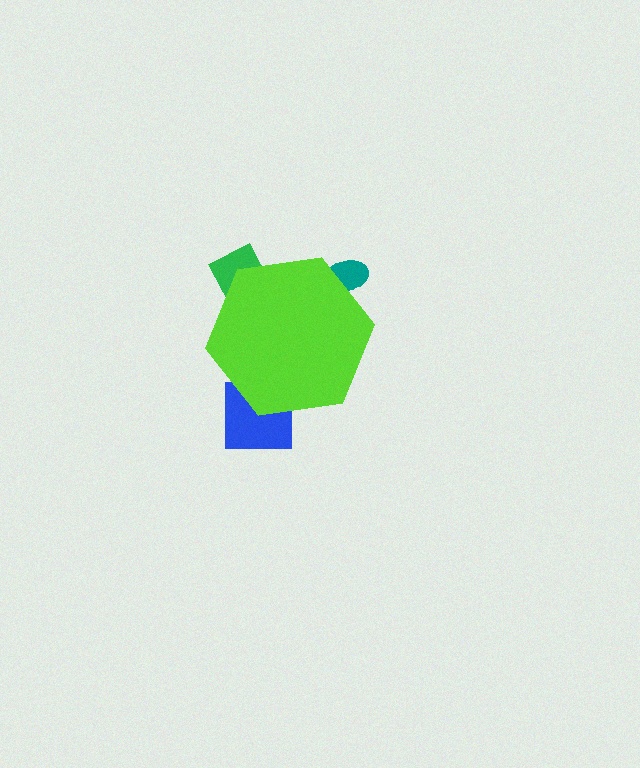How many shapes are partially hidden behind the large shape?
3 shapes are partially hidden.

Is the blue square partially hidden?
Yes, the blue square is partially hidden behind the lime hexagon.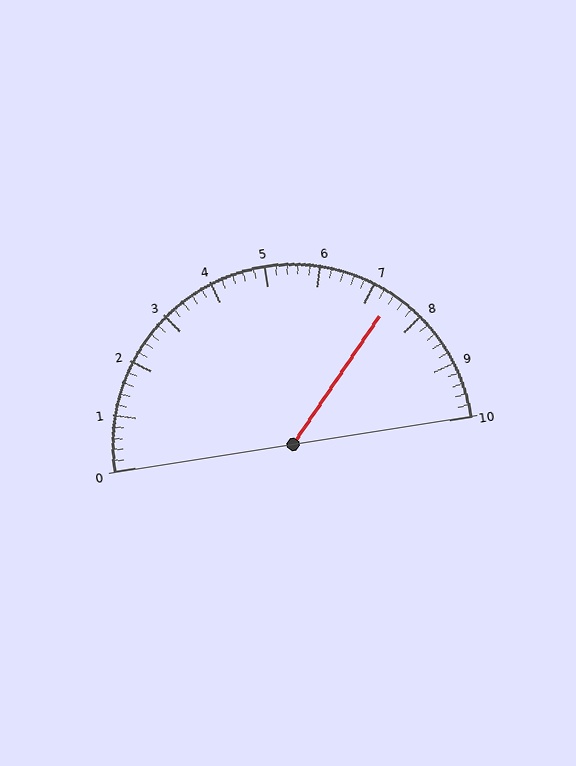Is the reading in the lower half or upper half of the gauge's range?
The reading is in the upper half of the range (0 to 10).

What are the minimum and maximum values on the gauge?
The gauge ranges from 0 to 10.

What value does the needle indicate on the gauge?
The needle indicates approximately 7.4.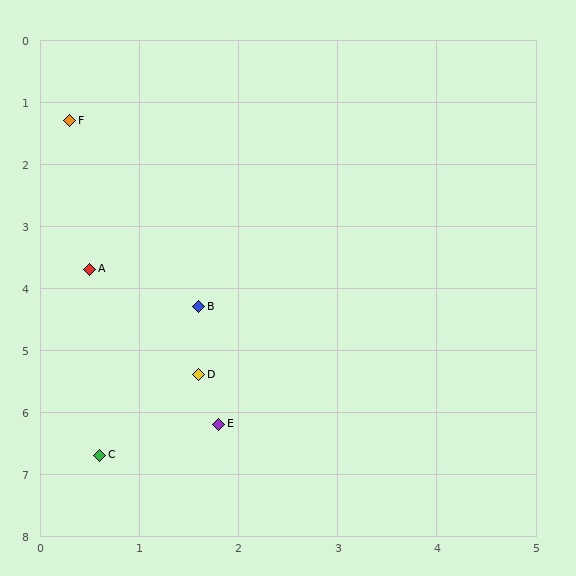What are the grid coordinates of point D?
Point D is at approximately (1.6, 5.4).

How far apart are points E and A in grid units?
Points E and A are about 2.8 grid units apart.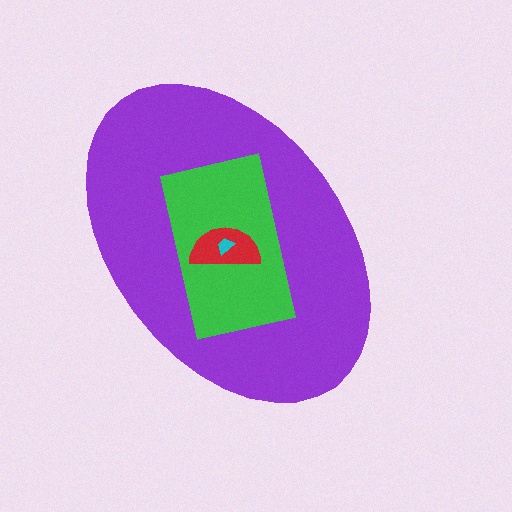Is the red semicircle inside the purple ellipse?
Yes.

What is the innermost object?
The cyan trapezoid.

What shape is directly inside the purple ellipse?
The green rectangle.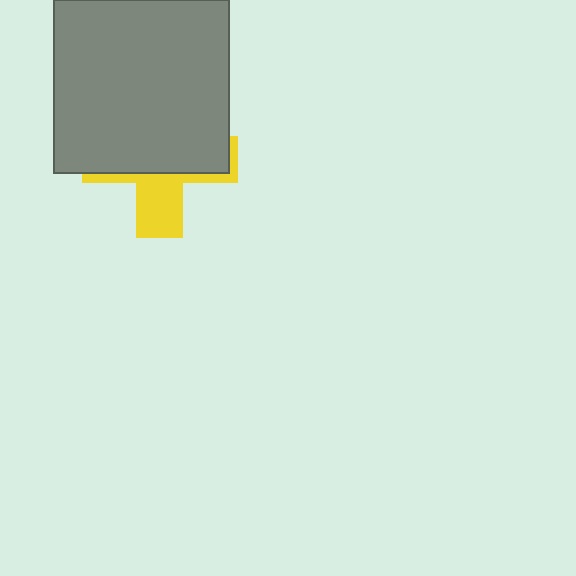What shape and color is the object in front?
The object in front is a gray square.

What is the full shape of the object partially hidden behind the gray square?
The partially hidden object is a yellow cross.